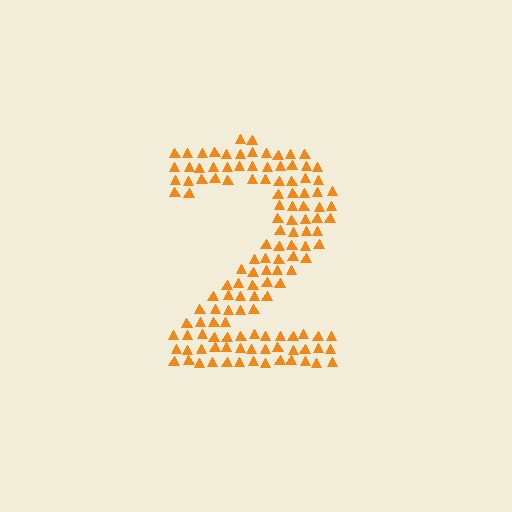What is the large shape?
The large shape is the digit 2.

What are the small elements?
The small elements are triangles.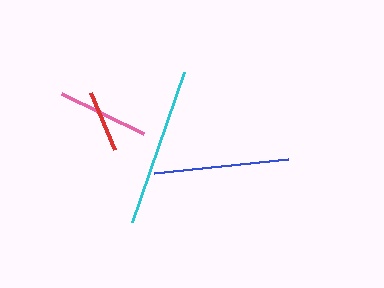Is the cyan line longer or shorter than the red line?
The cyan line is longer than the red line.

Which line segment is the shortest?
The red line is the shortest at approximately 62 pixels.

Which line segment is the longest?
The cyan line is the longest at approximately 159 pixels.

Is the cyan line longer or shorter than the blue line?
The cyan line is longer than the blue line.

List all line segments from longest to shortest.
From longest to shortest: cyan, blue, pink, red.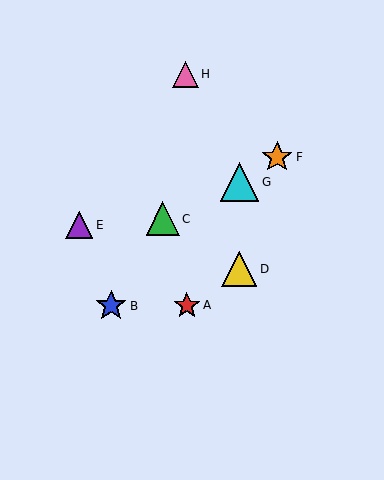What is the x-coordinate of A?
Object A is at x≈187.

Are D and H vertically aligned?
No, D is at x≈239 and H is at x≈185.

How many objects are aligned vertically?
2 objects (D, G) are aligned vertically.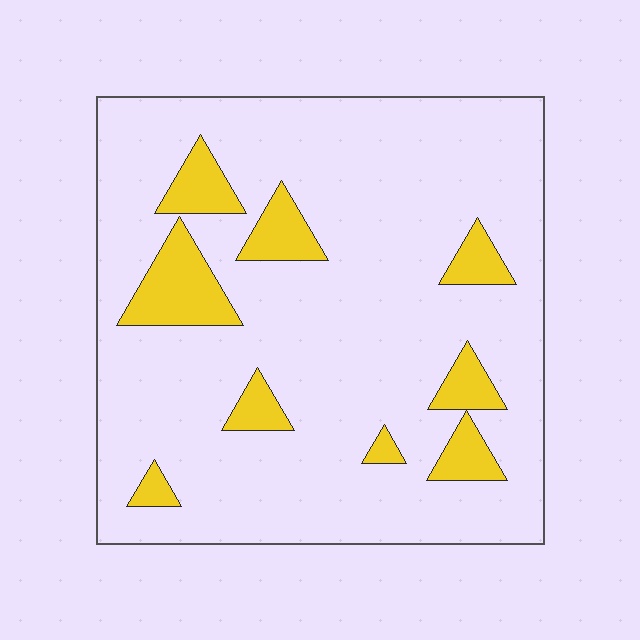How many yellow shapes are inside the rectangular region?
9.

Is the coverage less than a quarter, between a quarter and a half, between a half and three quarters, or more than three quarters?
Less than a quarter.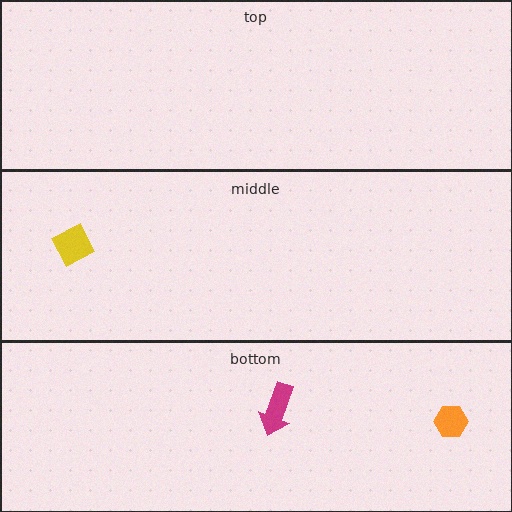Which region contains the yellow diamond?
The middle region.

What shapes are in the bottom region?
The orange hexagon, the magenta arrow.